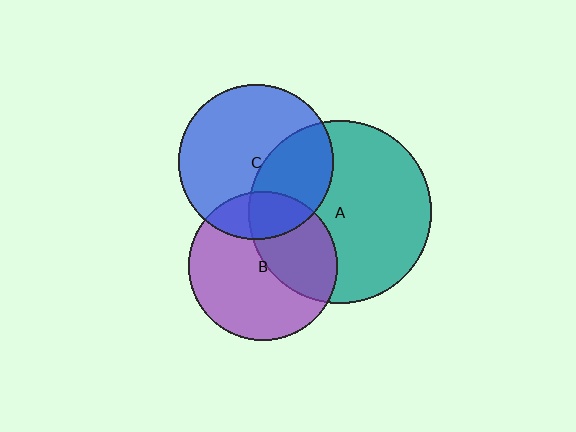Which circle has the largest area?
Circle A (teal).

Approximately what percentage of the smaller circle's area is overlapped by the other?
Approximately 20%.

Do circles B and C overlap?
Yes.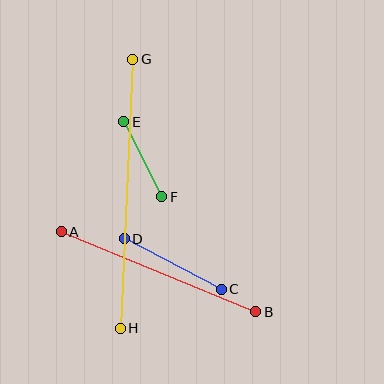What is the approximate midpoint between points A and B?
The midpoint is at approximately (159, 272) pixels.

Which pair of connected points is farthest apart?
Points G and H are farthest apart.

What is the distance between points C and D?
The distance is approximately 110 pixels.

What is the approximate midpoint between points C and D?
The midpoint is at approximately (173, 264) pixels.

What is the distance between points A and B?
The distance is approximately 210 pixels.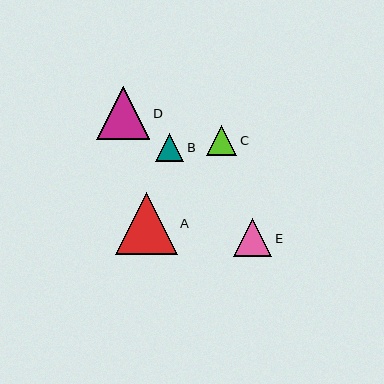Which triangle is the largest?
Triangle A is the largest with a size of approximately 62 pixels.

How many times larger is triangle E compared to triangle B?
Triangle E is approximately 1.4 times the size of triangle B.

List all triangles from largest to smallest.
From largest to smallest: A, D, E, C, B.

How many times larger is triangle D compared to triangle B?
Triangle D is approximately 1.9 times the size of triangle B.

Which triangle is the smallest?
Triangle B is the smallest with a size of approximately 28 pixels.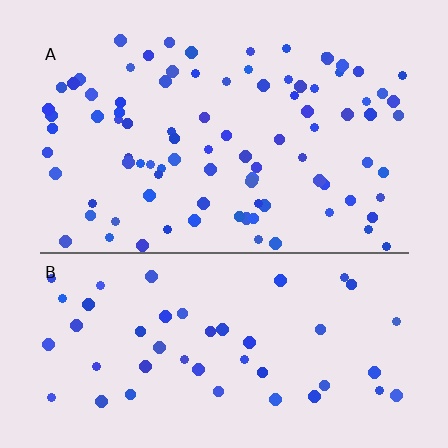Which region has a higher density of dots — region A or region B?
A (the top).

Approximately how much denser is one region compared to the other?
Approximately 1.9× — region A over region B.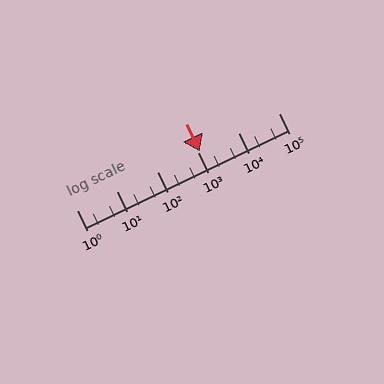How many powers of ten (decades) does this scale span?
The scale spans 5 decades, from 1 to 100000.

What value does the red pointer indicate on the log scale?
The pointer indicates approximately 1100.